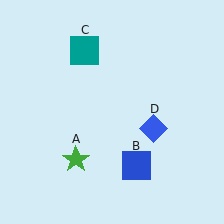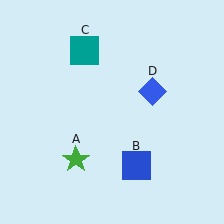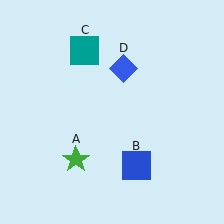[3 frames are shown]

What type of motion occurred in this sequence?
The blue diamond (object D) rotated counterclockwise around the center of the scene.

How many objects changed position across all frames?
1 object changed position: blue diamond (object D).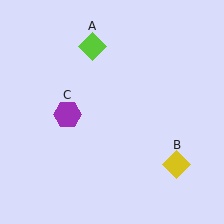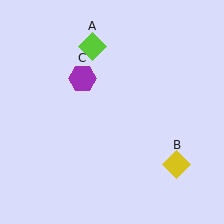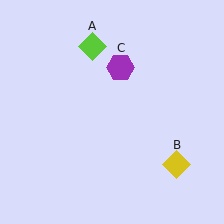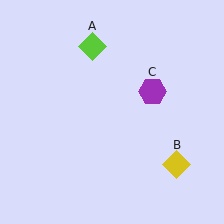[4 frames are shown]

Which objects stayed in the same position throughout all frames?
Lime diamond (object A) and yellow diamond (object B) remained stationary.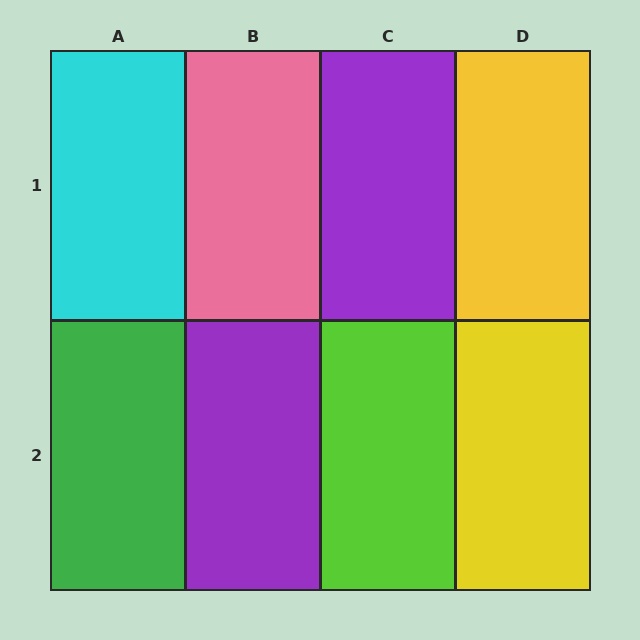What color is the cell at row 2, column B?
Purple.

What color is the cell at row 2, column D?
Yellow.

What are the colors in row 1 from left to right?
Cyan, pink, purple, yellow.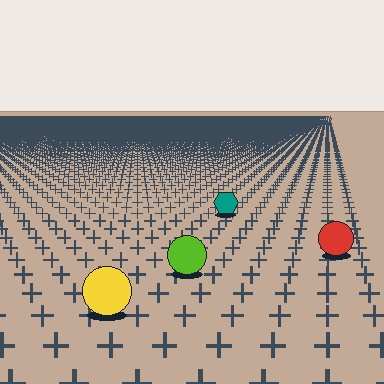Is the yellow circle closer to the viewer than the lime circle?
Yes. The yellow circle is closer — you can tell from the texture gradient: the ground texture is coarser near it.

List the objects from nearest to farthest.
From nearest to farthest: the yellow circle, the lime circle, the red circle, the teal hexagon.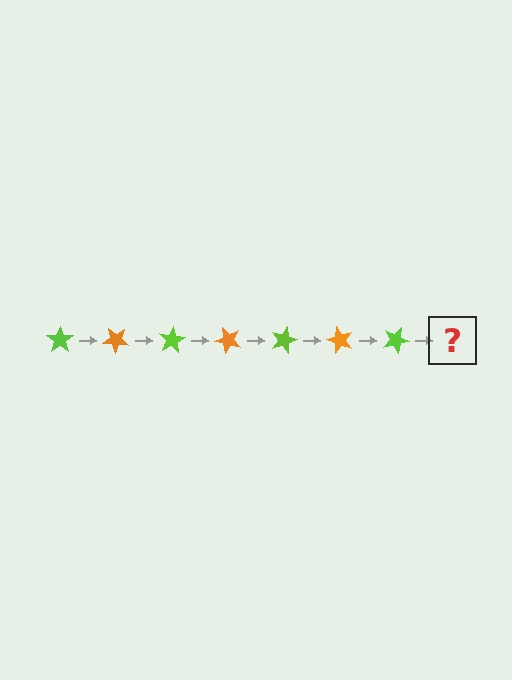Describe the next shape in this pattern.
It should be an orange star, rotated 280 degrees from the start.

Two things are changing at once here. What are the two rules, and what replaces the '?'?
The two rules are that it rotates 40 degrees each step and the color cycles through lime and orange. The '?' should be an orange star, rotated 280 degrees from the start.